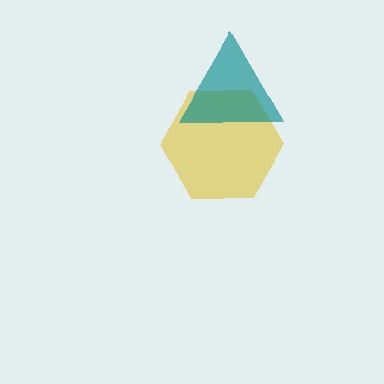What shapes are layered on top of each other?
The layered shapes are: a yellow hexagon, a teal triangle.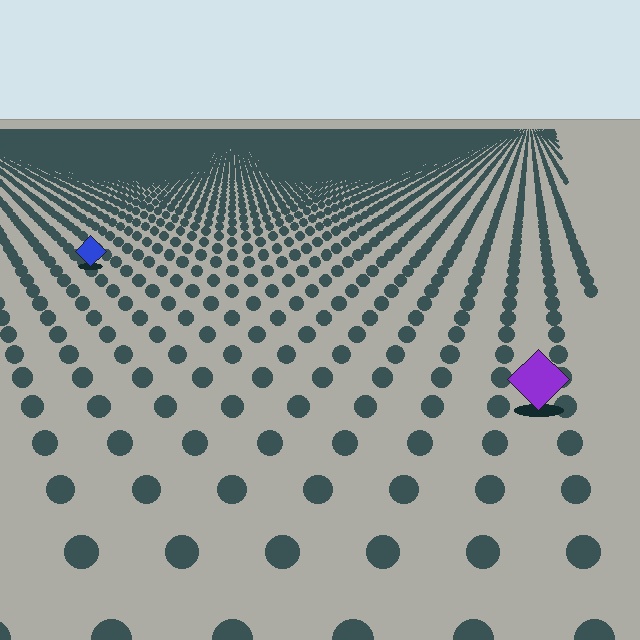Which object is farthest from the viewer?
The blue diamond is farthest from the viewer. It appears smaller and the ground texture around it is denser.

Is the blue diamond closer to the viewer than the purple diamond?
No. The purple diamond is closer — you can tell from the texture gradient: the ground texture is coarser near it.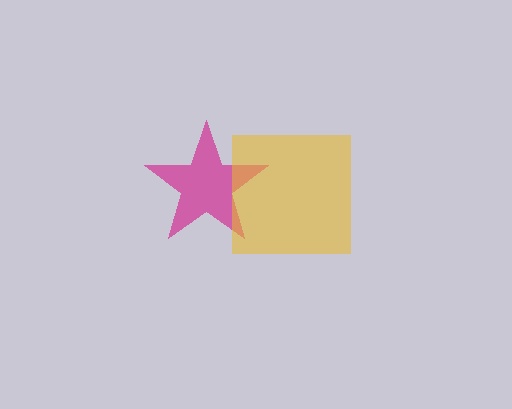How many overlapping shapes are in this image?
There are 2 overlapping shapes in the image.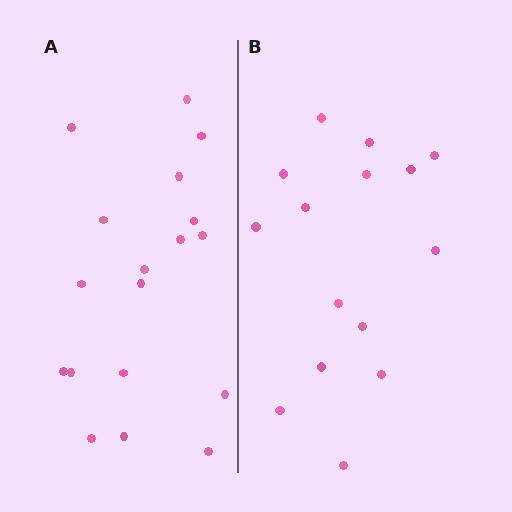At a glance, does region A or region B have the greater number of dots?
Region A (the left region) has more dots.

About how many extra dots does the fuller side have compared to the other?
Region A has just a few more — roughly 2 or 3 more dots than region B.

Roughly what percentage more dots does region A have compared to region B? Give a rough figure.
About 20% more.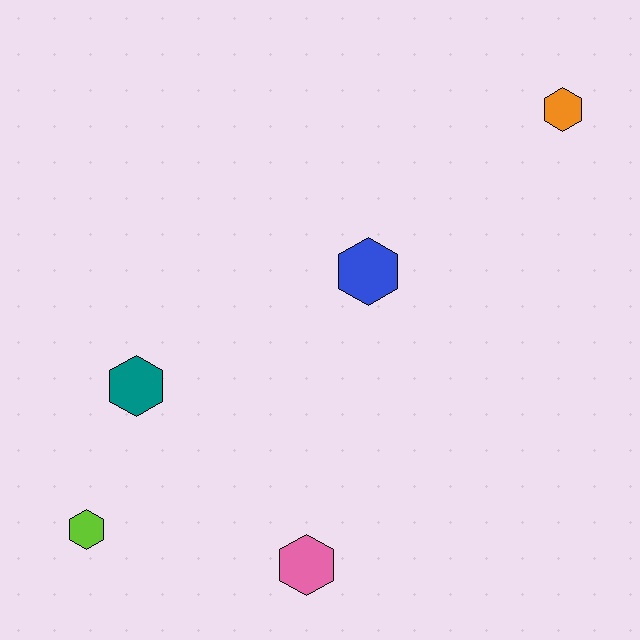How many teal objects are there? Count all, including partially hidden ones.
There is 1 teal object.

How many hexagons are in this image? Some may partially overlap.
There are 5 hexagons.